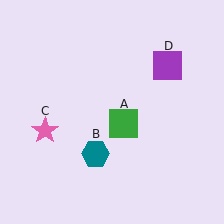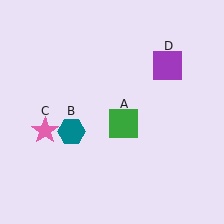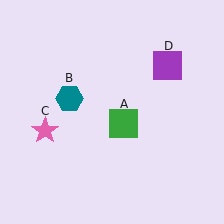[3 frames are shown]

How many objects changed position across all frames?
1 object changed position: teal hexagon (object B).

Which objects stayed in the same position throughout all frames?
Green square (object A) and pink star (object C) and purple square (object D) remained stationary.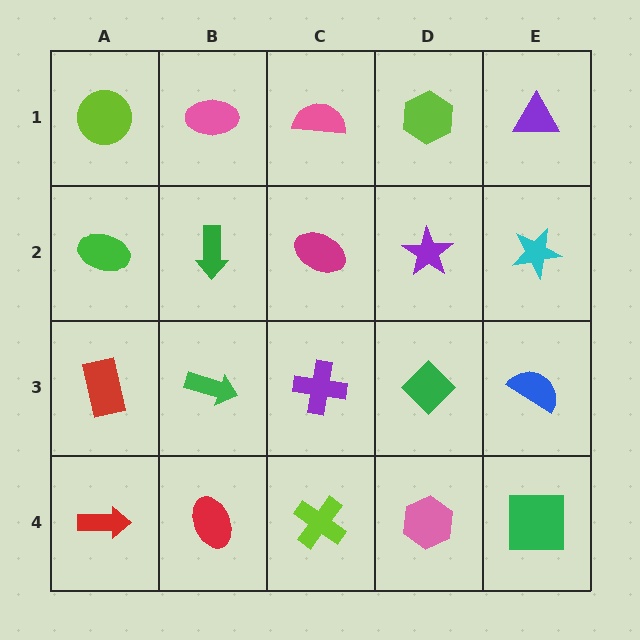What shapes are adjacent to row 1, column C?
A magenta ellipse (row 2, column C), a pink ellipse (row 1, column B), a lime hexagon (row 1, column D).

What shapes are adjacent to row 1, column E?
A cyan star (row 2, column E), a lime hexagon (row 1, column D).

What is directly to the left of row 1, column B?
A lime circle.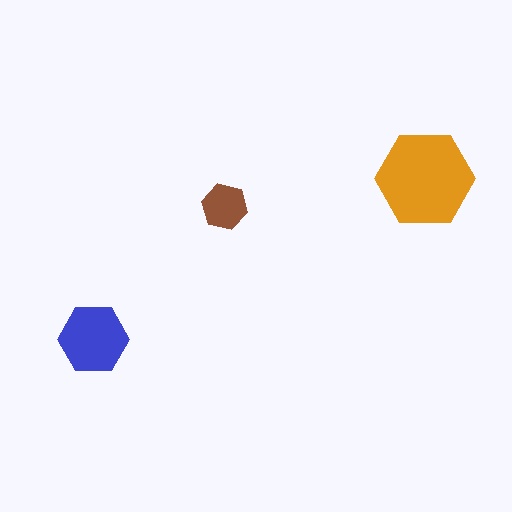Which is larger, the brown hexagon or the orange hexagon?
The orange one.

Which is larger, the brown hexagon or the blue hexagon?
The blue one.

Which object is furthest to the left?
The blue hexagon is leftmost.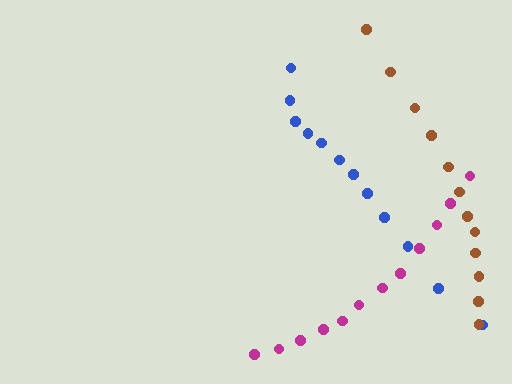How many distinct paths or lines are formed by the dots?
There are 3 distinct paths.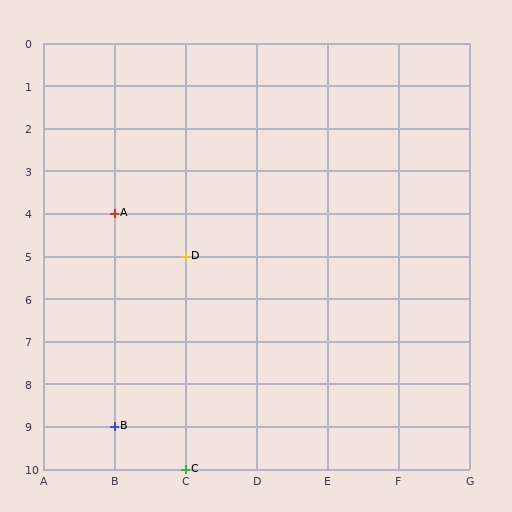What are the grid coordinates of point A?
Point A is at grid coordinates (B, 4).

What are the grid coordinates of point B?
Point B is at grid coordinates (B, 9).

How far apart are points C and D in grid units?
Points C and D are 5 rows apart.